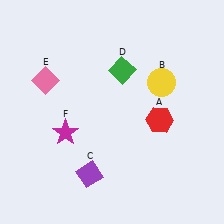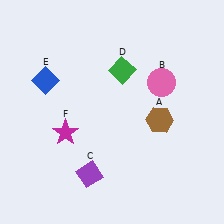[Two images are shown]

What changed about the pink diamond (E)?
In Image 1, E is pink. In Image 2, it changed to blue.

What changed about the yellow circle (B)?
In Image 1, B is yellow. In Image 2, it changed to pink.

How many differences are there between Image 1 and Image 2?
There are 3 differences between the two images.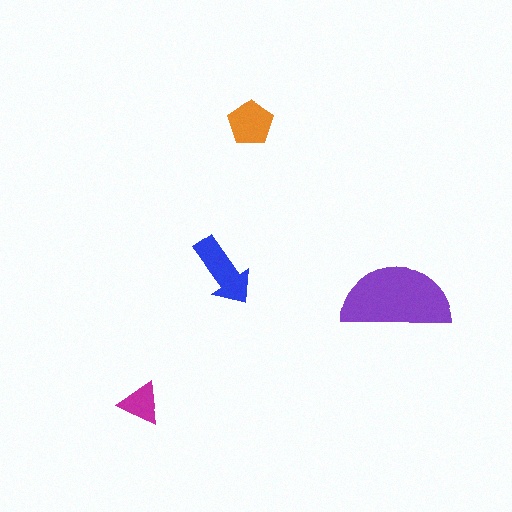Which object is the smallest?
The magenta triangle.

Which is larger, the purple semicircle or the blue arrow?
The purple semicircle.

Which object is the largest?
The purple semicircle.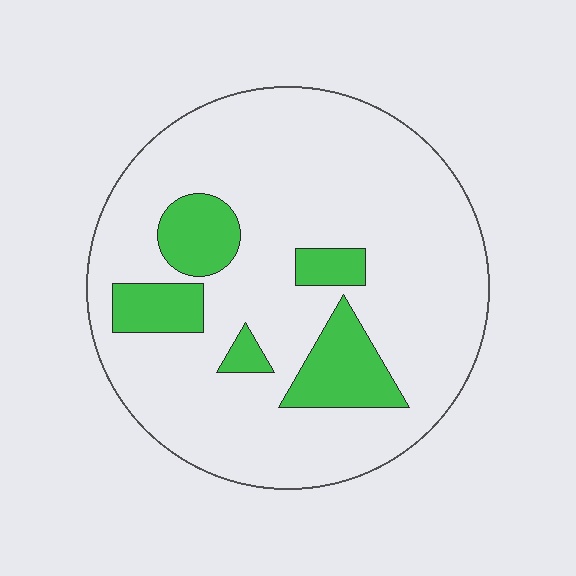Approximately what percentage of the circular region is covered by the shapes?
Approximately 15%.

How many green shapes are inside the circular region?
5.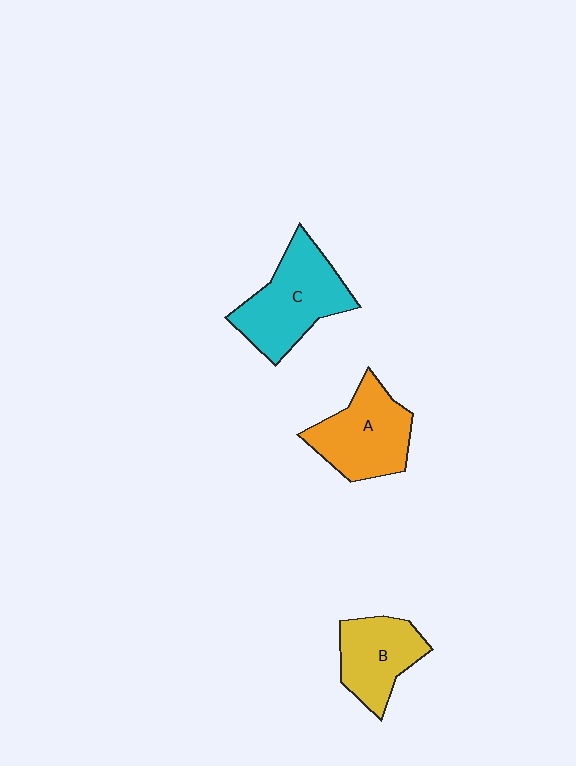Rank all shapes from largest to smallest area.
From largest to smallest: C (cyan), A (orange), B (yellow).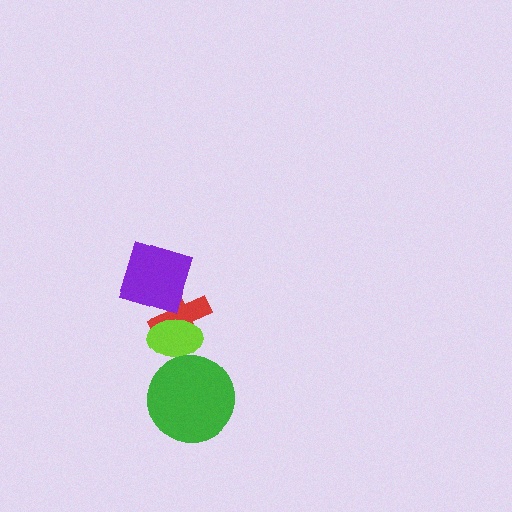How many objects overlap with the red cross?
2 objects overlap with the red cross.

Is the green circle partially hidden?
No, no other shape covers it.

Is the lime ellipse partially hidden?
Yes, it is partially covered by another shape.